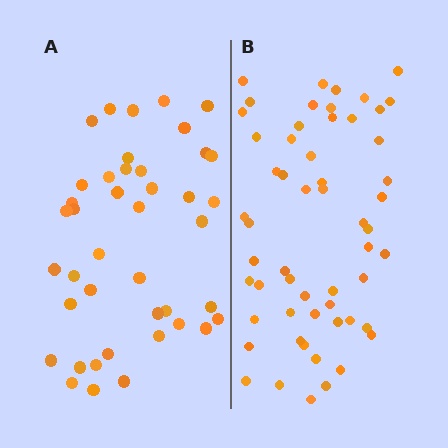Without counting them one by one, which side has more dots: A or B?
Region B (the right region) has more dots.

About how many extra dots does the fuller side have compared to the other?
Region B has approximately 15 more dots than region A.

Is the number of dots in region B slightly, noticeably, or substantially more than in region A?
Region B has noticeably more, but not dramatically so. The ratio is roughly 1.3 to 1.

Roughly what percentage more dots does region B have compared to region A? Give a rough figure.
About 35% more.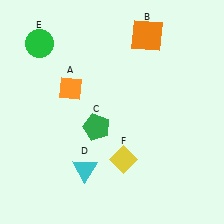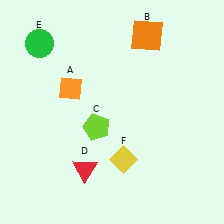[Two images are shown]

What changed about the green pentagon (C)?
In Image 1, C is green. In Image 2, it changed to lime.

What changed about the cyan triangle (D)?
In Image 1, D is cyan. In Image 2, it changed to red.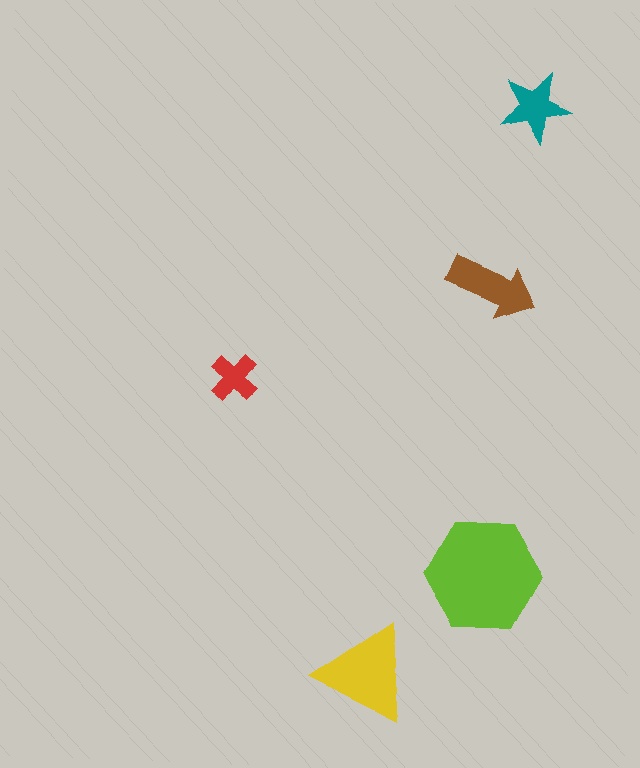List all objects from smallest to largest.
The red cross, the teal star, the brown arrow, the yellow triangle, the lime hexagon.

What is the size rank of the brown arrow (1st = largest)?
3rd.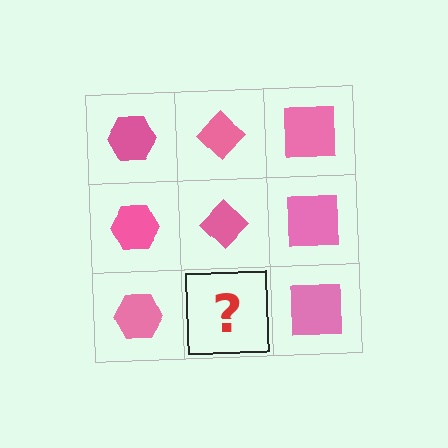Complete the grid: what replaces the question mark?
The question mark should be replaced with a pink diamond.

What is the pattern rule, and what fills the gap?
The rule is that each column has a consistent shape. The gap should be filled with a pink diamond.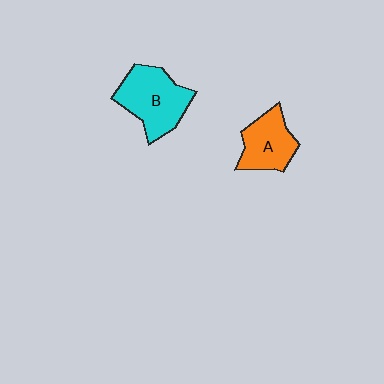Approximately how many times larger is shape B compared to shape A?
Approximately 1.4 times.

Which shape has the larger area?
Shape B (cyan).